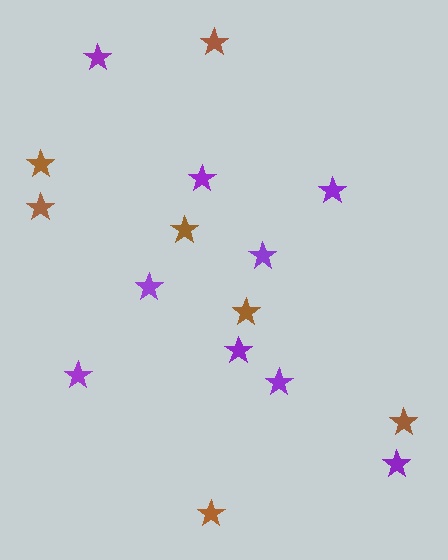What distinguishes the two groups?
There are 2 groups: one group of purple stars (9) and one group of brown stars (7).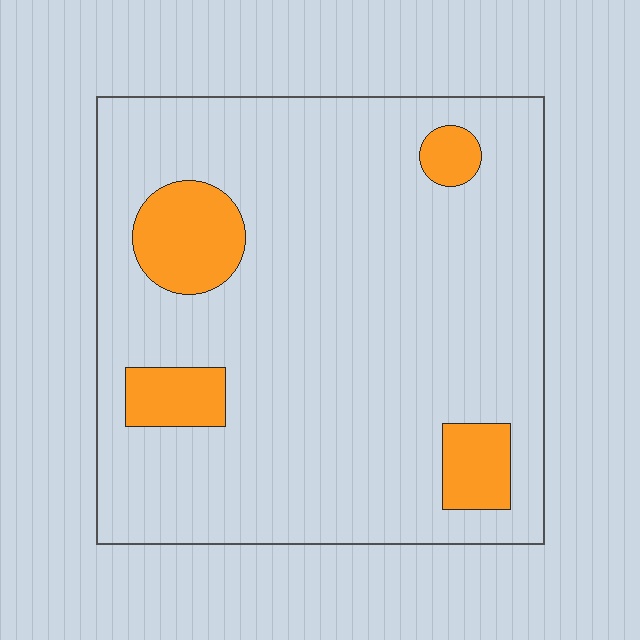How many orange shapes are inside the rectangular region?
4.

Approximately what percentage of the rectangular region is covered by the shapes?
Approximately 15%.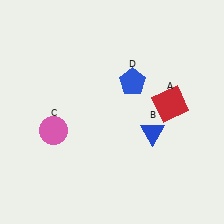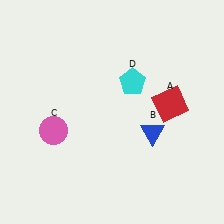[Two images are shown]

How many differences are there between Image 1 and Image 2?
There is 1 difference between the two images.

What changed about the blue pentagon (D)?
In Image 1, D is blue. In Image 2, it changed to cyan.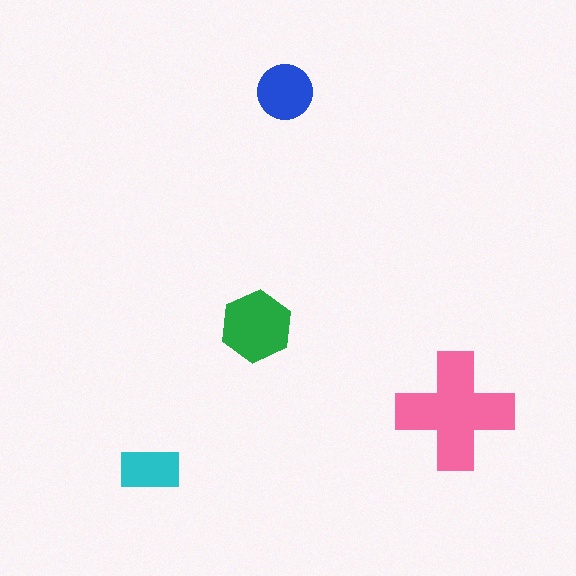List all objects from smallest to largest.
The cyan rectangle, the blue circle, the green hexagon, the pink cross.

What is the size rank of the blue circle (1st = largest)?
3rd.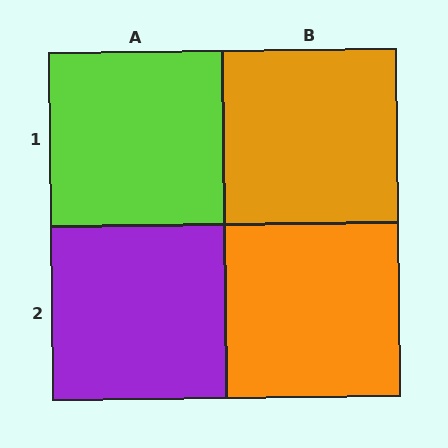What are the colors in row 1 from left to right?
Lime, orange.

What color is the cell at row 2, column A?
Purple.